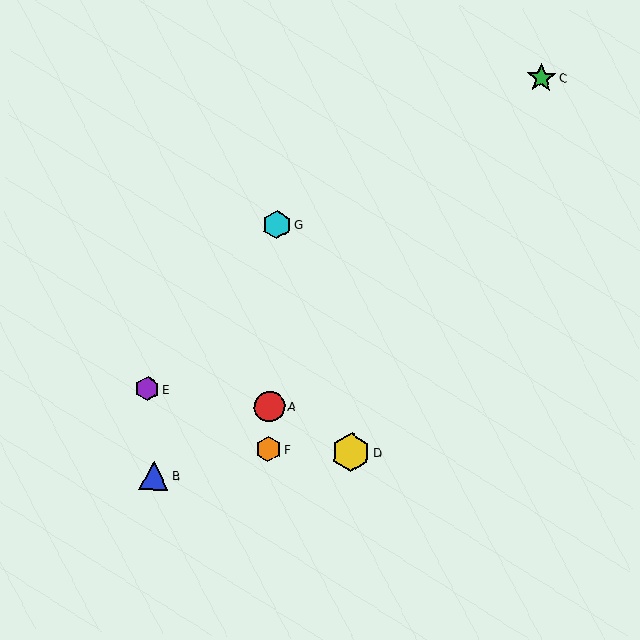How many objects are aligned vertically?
3 objects (A, F, G) are aligned vertically.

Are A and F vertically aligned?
Yes, both are at x≈270.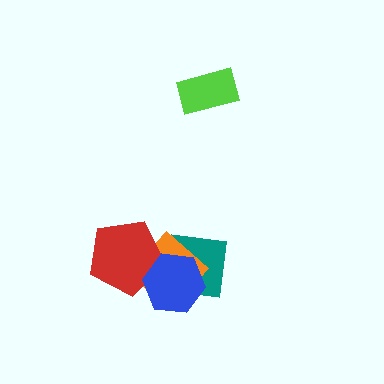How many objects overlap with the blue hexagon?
3 objects overlap with the blue hexagon.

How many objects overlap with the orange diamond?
3 objects overlap with the orange diamond.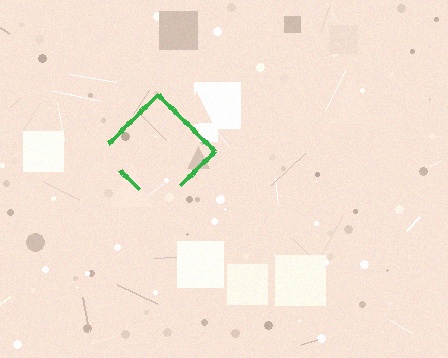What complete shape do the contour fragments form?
The contour fragments form a diamond.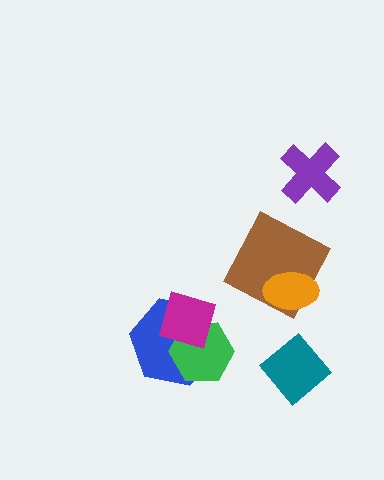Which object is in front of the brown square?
The orange ellipse is in front of the brown square.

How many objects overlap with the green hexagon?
2 objects overlap with the green hexagon.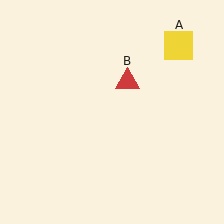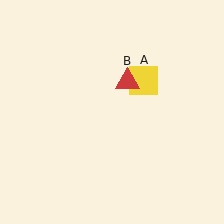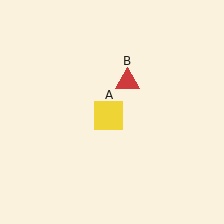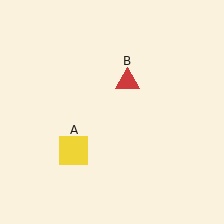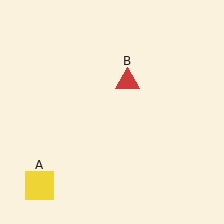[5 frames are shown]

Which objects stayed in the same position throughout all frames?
Red triangle (object B) remained stationary.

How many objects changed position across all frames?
1 object changed position: yellow square (object A).